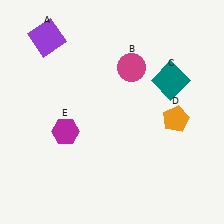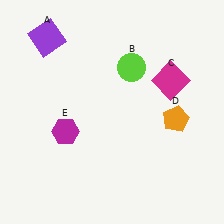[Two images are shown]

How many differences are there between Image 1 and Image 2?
There are 2 differences between the two images.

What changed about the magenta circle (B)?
In Image 1, B is magenta. In Image 2, it changed to lime.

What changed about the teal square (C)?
In Image 1, C is teal. In Image 2, it changed to magenta.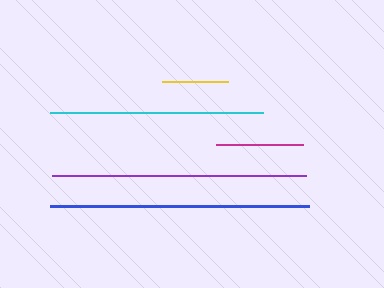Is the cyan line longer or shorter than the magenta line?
The cyan line is longer than the magenta line.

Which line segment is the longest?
The blue line is the longest at approximately 259 pixels.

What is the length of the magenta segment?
The magenta segment is approximately 86 pixels long.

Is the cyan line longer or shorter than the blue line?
The blue line is longer than the cyan line.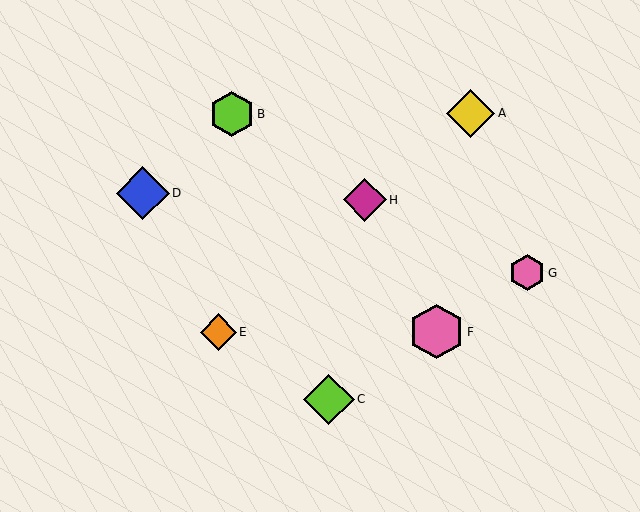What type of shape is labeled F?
Shape F is a pink hexagon.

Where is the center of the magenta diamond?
The center of the magenta diamond is at (365, 200).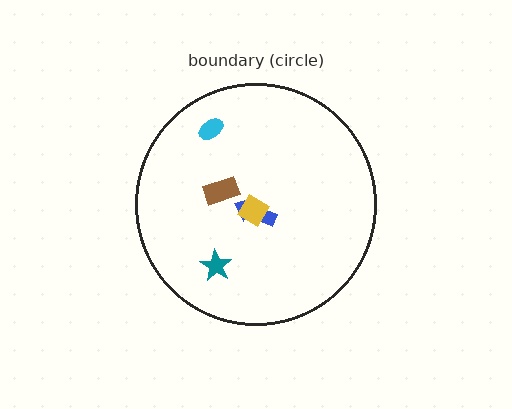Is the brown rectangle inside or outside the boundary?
Inside.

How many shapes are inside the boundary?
5 inside, 0 outside.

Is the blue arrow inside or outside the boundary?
Inside.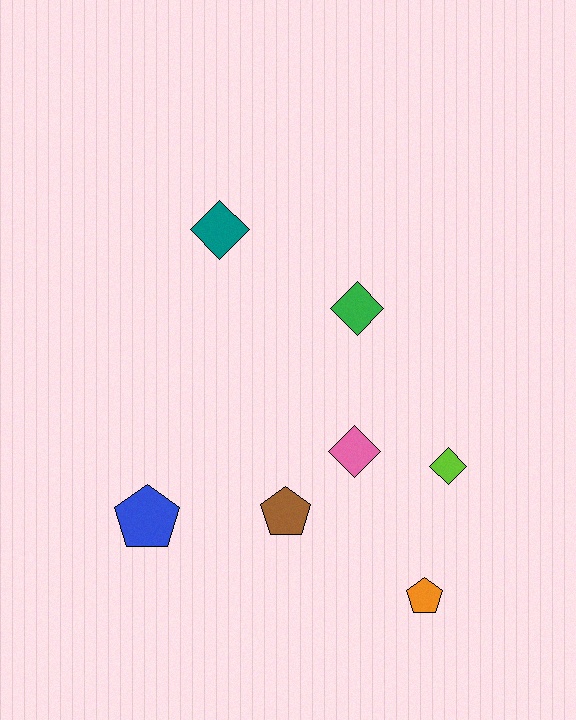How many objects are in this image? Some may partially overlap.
There are 7 objects.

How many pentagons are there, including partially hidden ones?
There are 3 pentagons.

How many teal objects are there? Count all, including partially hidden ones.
There is 1 teal object.